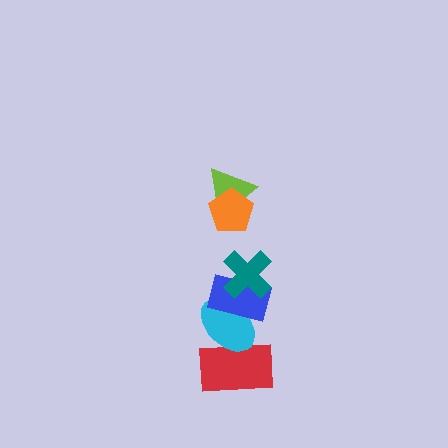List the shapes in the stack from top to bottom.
From top to bottom: the orange pentagon, the lime triangle, the teal cross, the blue rectangle, the cyan ellipse, the red rectangle.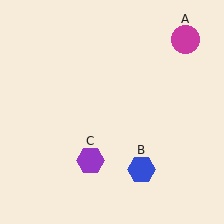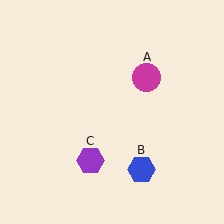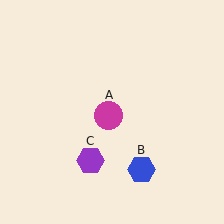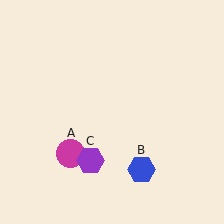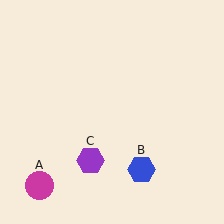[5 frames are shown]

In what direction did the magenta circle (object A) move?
The magenta circle (object A) moved down and to the left.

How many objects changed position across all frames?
1 object changed position: magenta circle (object A).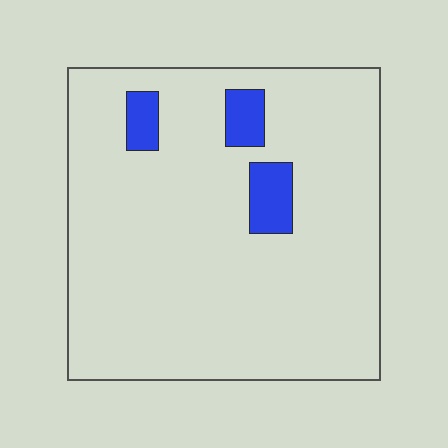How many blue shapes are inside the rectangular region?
3.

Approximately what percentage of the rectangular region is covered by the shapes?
Approximately 10%.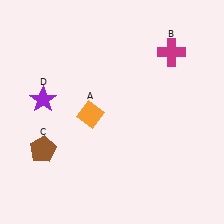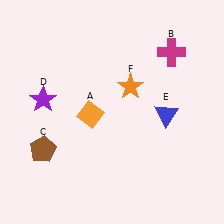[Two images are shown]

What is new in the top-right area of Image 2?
An orange star (F) was added in the top-right area of Image 2.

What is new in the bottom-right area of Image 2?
A blue triangle (E) was added in the bottom-right area of Image 2.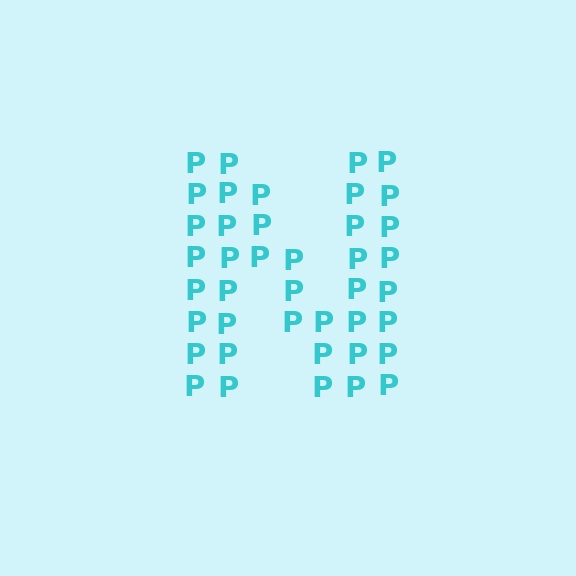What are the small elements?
The small elements are letter P's.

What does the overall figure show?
The overall figure shows the letter N.